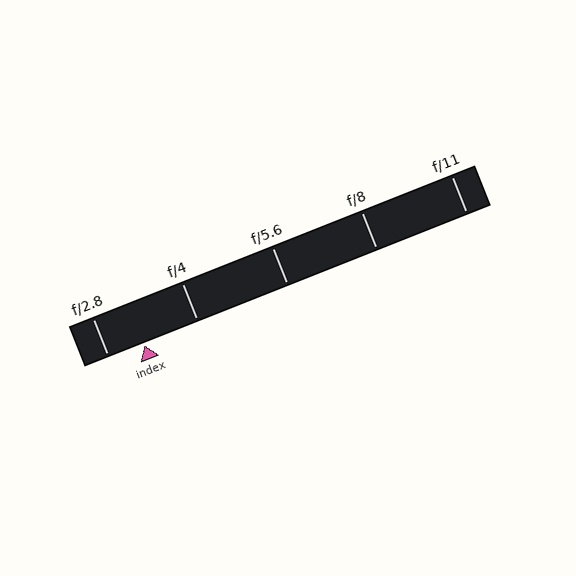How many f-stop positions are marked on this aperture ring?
There are 5 f-stop positions marked.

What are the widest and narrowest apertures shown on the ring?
The widest aperture shown is f/2.8 and the narrowest is f/11.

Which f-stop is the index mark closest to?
The index mark is closest to f/2.8.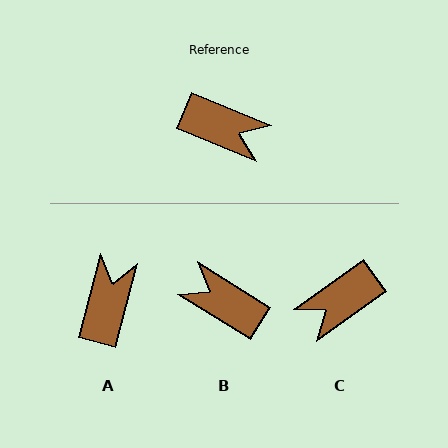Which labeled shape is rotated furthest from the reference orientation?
B, about 170 degrees away.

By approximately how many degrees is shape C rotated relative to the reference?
Approximately 122 degrees clockwise.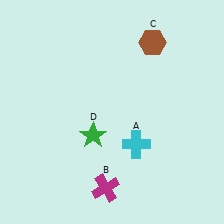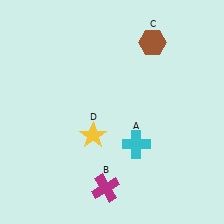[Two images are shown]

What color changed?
The star (D) changed from green in Image 1 to yellow in Image 2.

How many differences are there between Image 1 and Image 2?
There is 1 difference between the two images.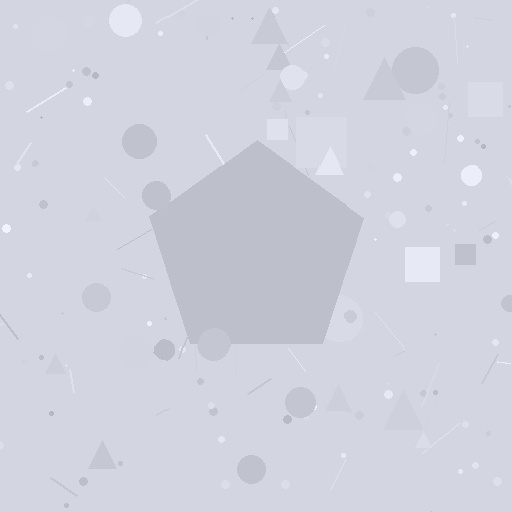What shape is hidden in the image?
A pentagon is hidden in the image.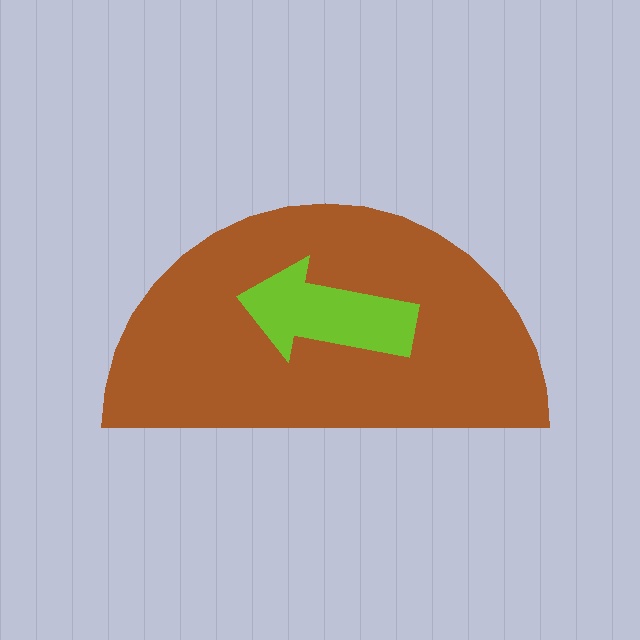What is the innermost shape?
The lime arrow.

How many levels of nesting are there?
2.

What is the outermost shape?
The brown semicircle.